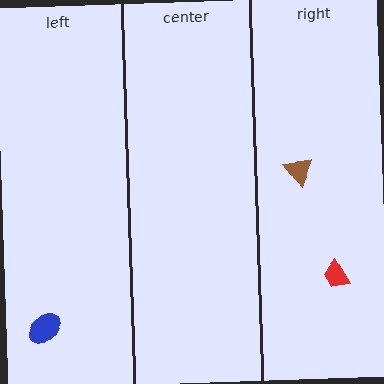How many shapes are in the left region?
1.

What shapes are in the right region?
The red trapezoid, the brown triangle.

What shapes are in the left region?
The blue ellipse.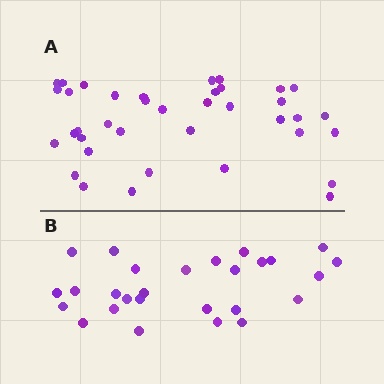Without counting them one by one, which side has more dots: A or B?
Region A (the top region) has more dots.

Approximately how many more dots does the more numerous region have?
Region A has roughly 12 or so more dots than region B.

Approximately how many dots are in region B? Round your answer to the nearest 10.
About 30 dots. (The exact count is 27, which rounds to 30.)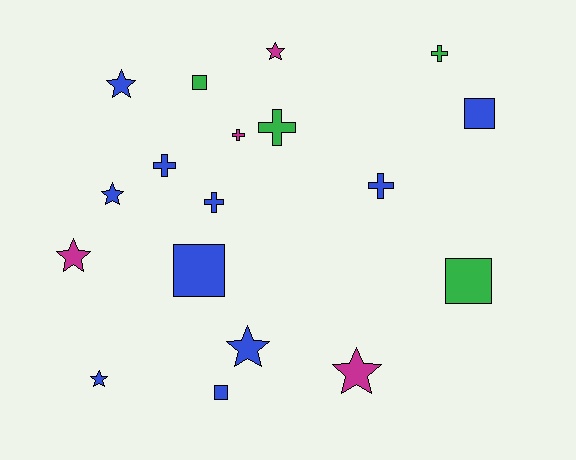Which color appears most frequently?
Blue, with 10 objects.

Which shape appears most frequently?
Star, with 7 objects.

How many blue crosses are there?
There are 3 blue crosses.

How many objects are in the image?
There are 18 objects.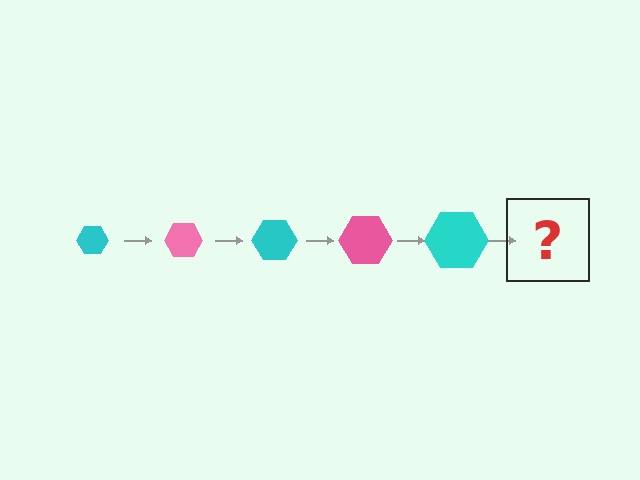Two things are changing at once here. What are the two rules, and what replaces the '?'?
The two rules are that the hexagon grows larger each step and the color cycles through cyan and pink. The '?' should be a pink hexagon, larger than the previous one.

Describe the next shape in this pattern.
It should be a pink hexagon, larger than the previous one.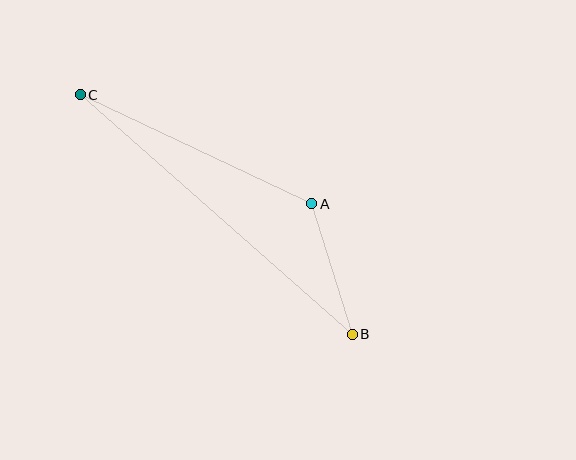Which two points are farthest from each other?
Points B and C are farthest from each other.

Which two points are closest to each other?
Points A and B are closest to each other.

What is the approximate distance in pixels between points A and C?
The distance between A and C is approximately 256 pixels.